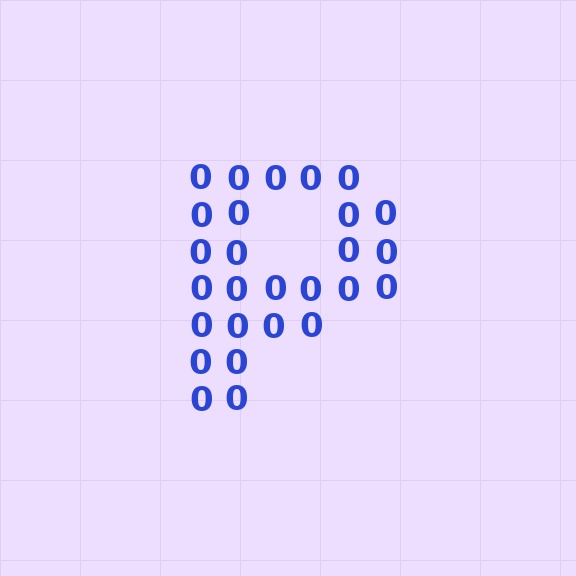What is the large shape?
The large shape is the letter P.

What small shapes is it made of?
It is made of small digit 0's.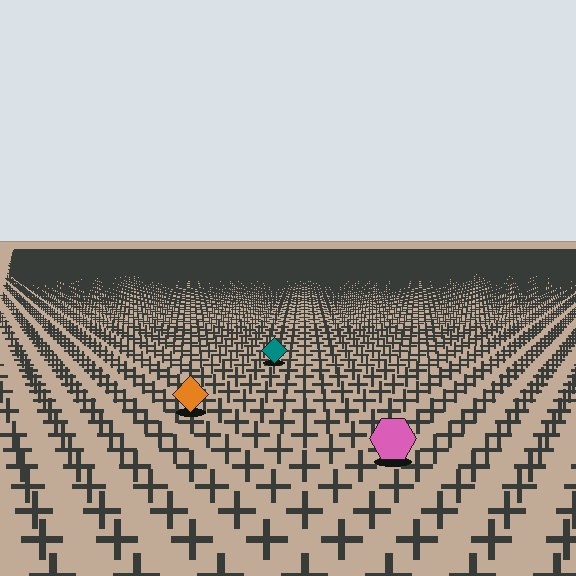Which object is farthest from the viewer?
The teal diamond is farthest from the viewer. It appears smaller and the ground texture around it is denser.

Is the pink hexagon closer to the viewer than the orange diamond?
Yes. The pink hexagon is closer — you can tell from the texture gradient: the ground texture is coarser near it.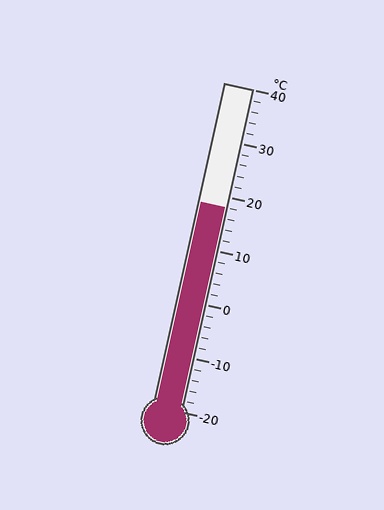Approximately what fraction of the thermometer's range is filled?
The thermometer is filled to approximately 65% of its range.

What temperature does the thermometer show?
The thermometer shows approximately 18°C.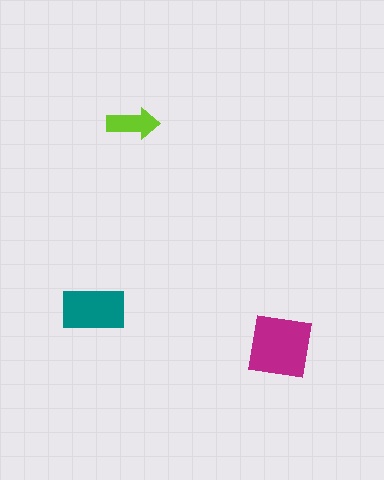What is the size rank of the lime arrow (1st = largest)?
3rd.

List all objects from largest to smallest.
The magenta square, the teal rectangle, the lime arrow.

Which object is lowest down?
The magenta square is bottommost.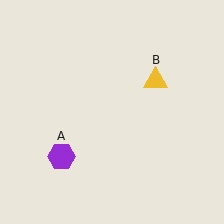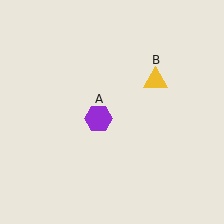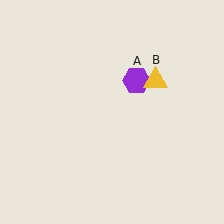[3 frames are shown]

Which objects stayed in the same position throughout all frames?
Yellow triangle (object B) remained stationary.